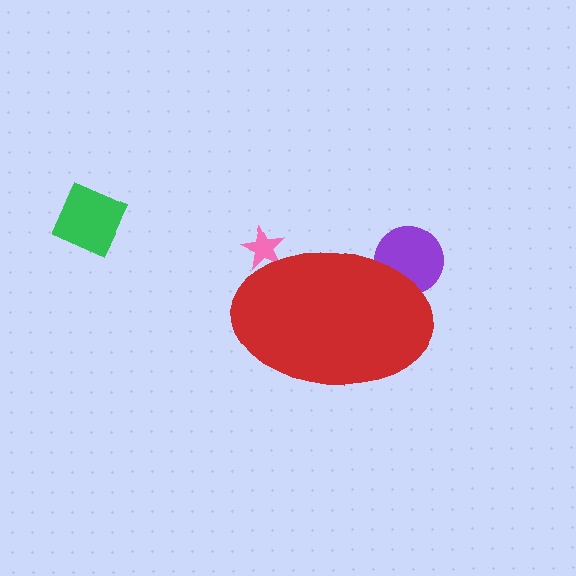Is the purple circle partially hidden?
Yes, the purple circle is partially hidden behind the red ellipse.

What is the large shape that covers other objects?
A red ellipse.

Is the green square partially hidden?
No, the green square is fully visible.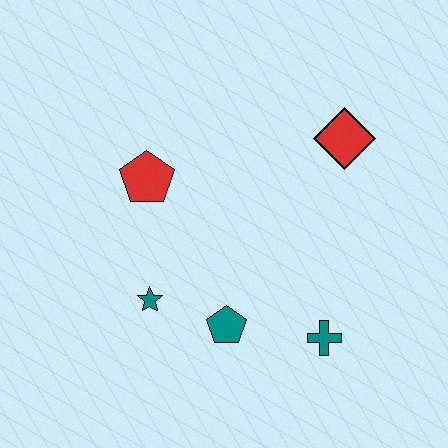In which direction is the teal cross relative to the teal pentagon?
The teal cross is to the right of the teal pentagon.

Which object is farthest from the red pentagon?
The teal cross is farthest from the red pentagon.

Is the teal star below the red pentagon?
Yes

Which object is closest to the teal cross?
The teal pentagon is closest to the teal cross.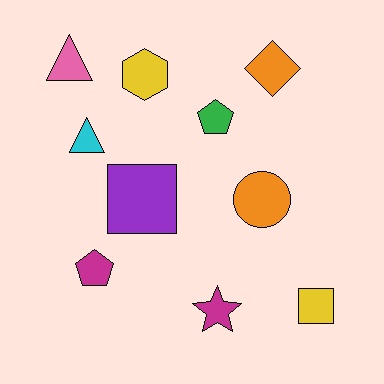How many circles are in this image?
There is 1 circle.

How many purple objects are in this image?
There is 1 purple object.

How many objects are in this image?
There are 10 objects.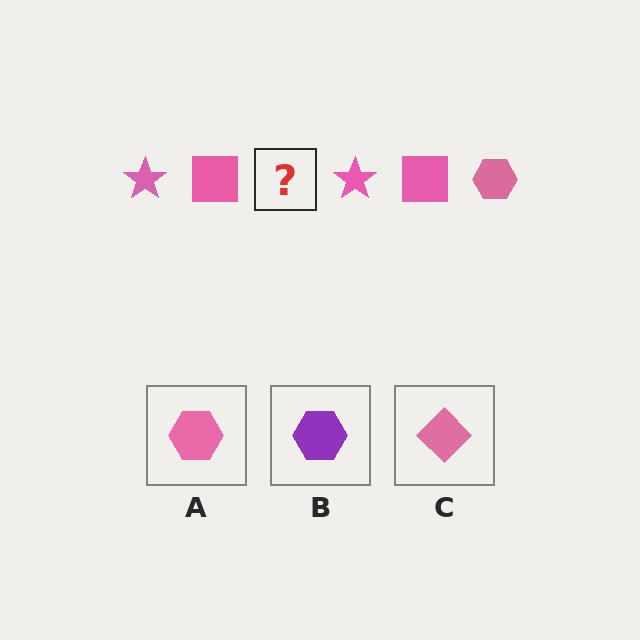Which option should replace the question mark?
Option A.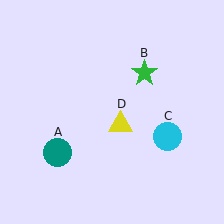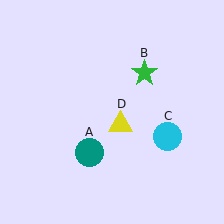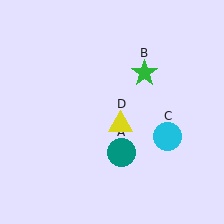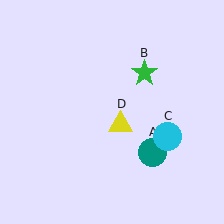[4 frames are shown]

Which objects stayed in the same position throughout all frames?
Green star (object B) and cyan circle (object C) and yellow triangle (object D) remained stationary.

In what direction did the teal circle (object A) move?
The teal circle (object A) moved right.